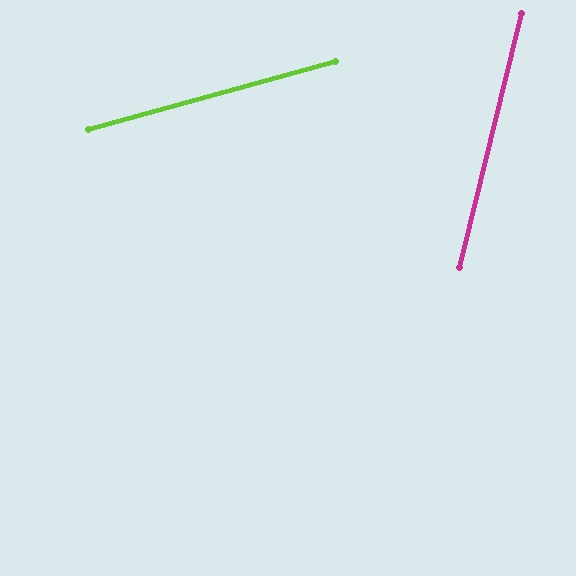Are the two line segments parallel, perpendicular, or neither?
Neither parallel nor perpendicular — they differ by about 61°.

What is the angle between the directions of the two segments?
Approximately 61 degrees.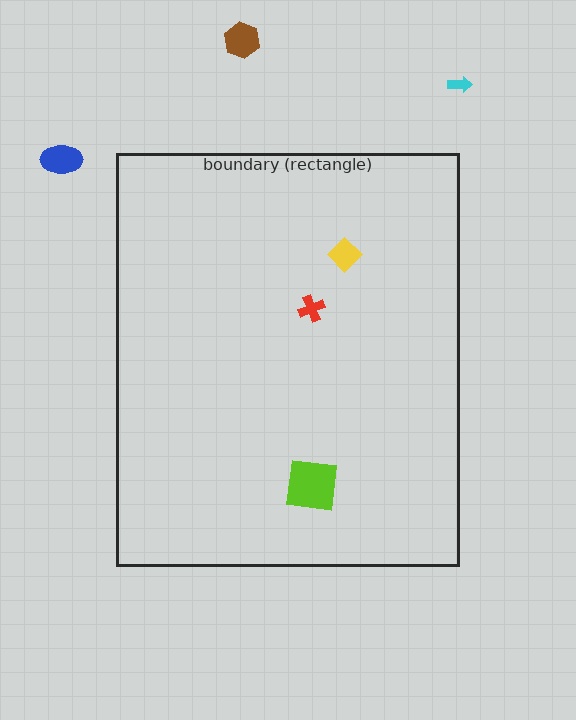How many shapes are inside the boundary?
3 inside, 3 outside.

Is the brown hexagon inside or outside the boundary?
Outside.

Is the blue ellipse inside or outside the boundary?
Outside.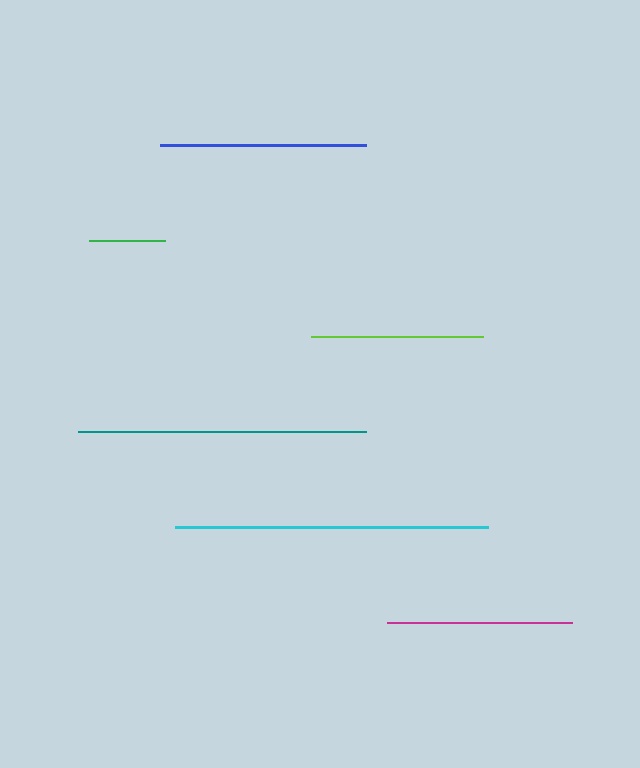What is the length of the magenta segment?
The magenta segment is approximately 185 pixels long.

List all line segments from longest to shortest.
From longest to shortest: cyan, teal, blue, magenta, lime, green.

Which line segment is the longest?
The cyan line is the longest at approximately 312 pixels.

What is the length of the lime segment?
The lime segment is approximately 172 pixels long.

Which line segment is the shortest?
The green line is the shortest at approximately 76 pixels.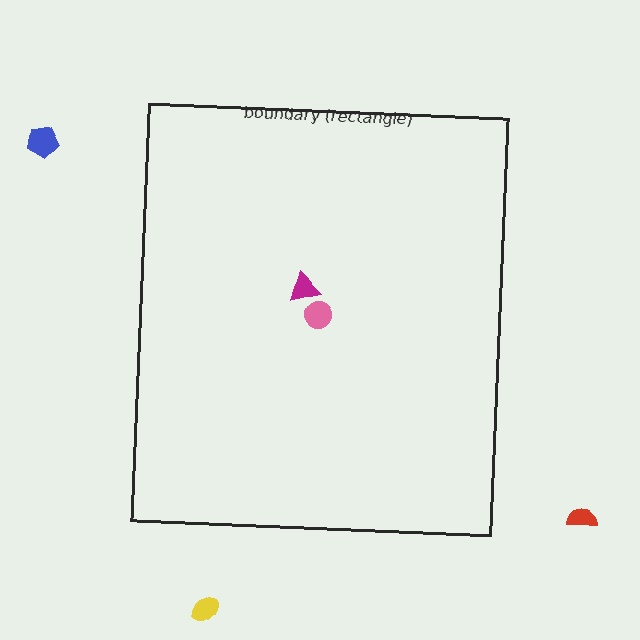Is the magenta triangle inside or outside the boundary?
Inside.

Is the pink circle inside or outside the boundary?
Inside.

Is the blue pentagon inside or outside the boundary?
Outside.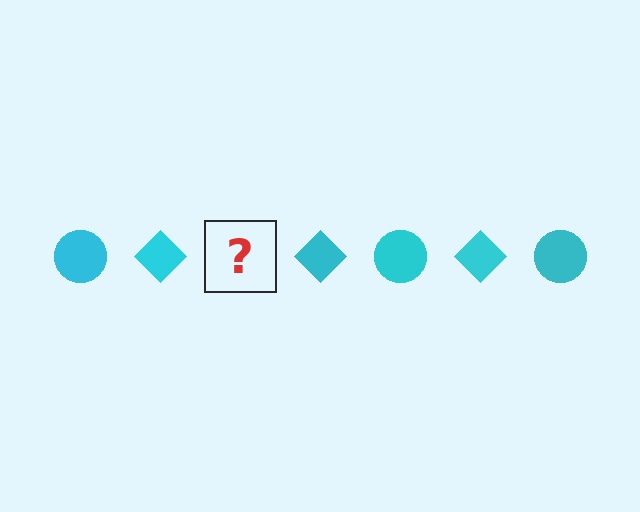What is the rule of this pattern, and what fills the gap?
The rule is that the pattern cycles through circle, diamond shapes in cyan. The gap should be filled with a cyan circle.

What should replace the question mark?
The question mark should be replaced with a cyan circle.